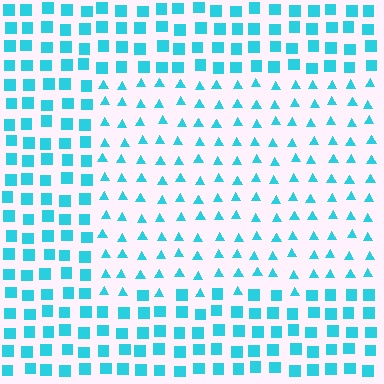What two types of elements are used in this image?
The image uses triangles inside the rectangle region and squares outside it.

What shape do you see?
I see a rectangle.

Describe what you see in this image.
The image is filled with small cyan elements arranged in a uniform grid. A rectangle-shaped region contains triangles, while the surrounding area contains squares. The boundary is defined purely by the change in element shape.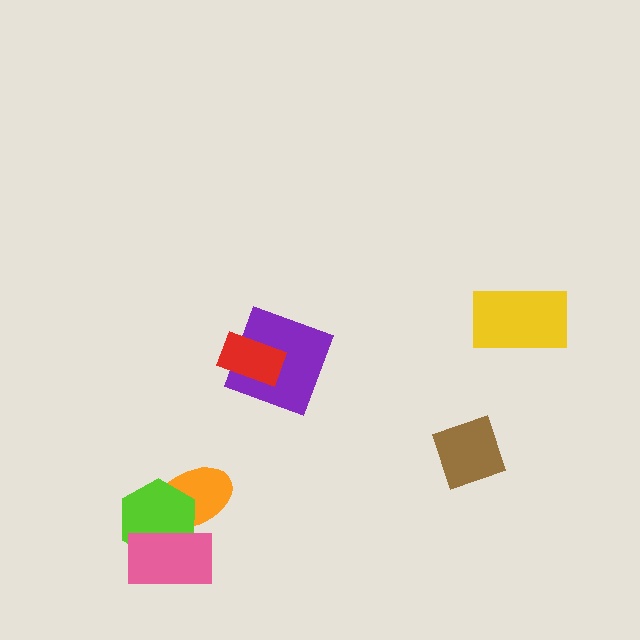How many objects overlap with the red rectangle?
1 object overlaps with the red rectangle.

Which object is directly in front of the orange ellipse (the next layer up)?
The lime hexagon is directly in front of the orange ellipse.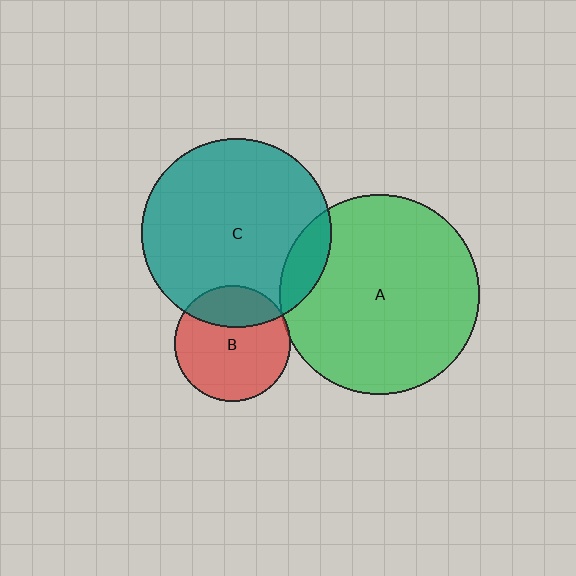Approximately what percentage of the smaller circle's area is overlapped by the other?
Approximately 5%.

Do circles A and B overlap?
Yes.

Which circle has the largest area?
Circle A (green).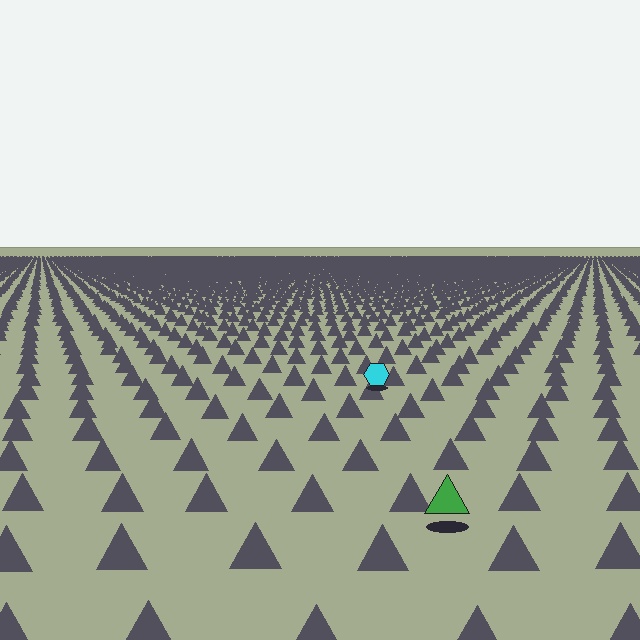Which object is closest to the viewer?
The green triangle is closest. The texture marks near it are larger and more spread out.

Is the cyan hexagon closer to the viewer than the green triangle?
No. The green triangle is closer — you can tell from the texture gradient: the ground texture is coarser near it.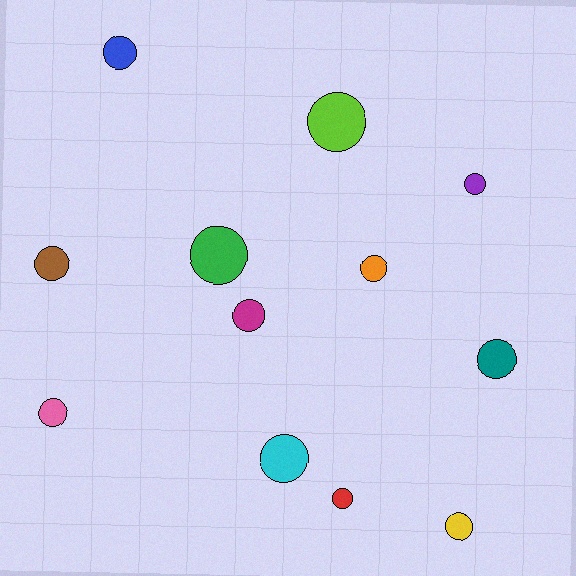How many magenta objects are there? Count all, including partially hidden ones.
There is 1 magenta object.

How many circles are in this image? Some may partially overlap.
There are 12 circles.